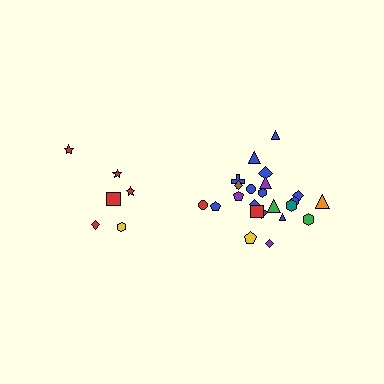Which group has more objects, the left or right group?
The right group.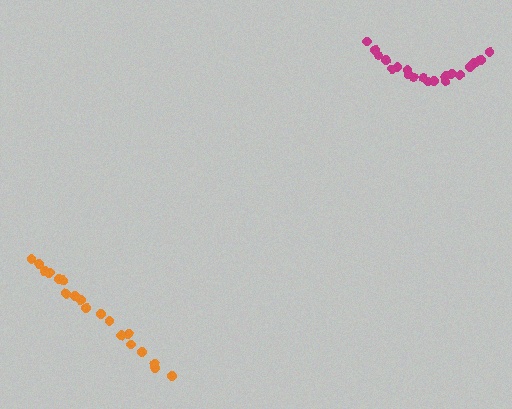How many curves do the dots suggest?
There are 2 distinct paths.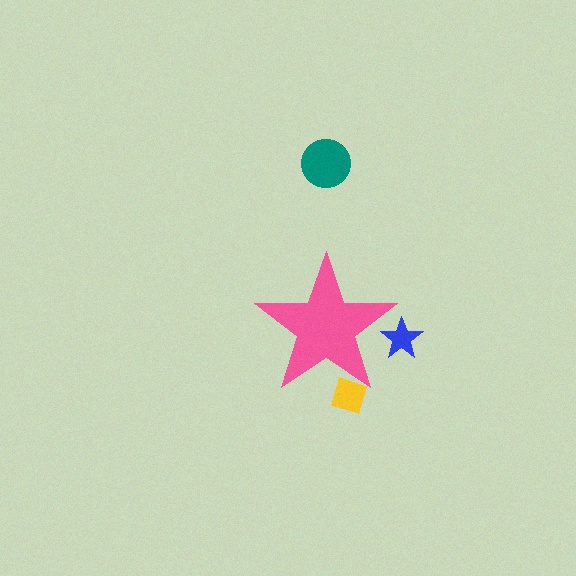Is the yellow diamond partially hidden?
Yes, the yellow diamond is partially hidden behind the pink star.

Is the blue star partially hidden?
Yes, the blue star is partially hidden behind the pink star.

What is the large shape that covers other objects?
A pink star.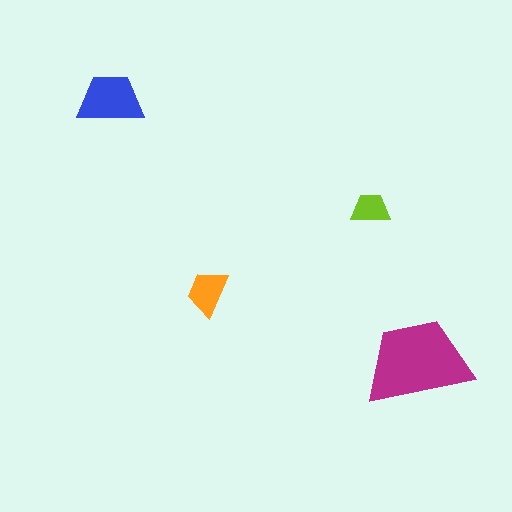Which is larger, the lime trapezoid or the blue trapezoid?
The blue one.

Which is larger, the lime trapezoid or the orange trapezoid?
The orange one.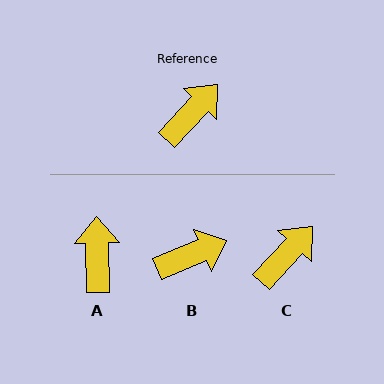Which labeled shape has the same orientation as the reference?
C.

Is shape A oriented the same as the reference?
No, it is off by about 44 degrees.